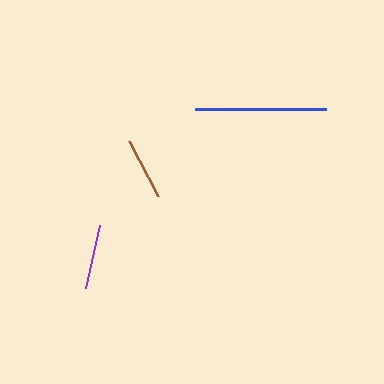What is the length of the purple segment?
The purple segment is approximately 64 pixels long.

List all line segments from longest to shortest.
From longest to shortest: blue, purple, brown.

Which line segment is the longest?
The blue line is the longest at approximately 132 pixels.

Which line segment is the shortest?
The brown line is the shortest at approximately 62 pixels.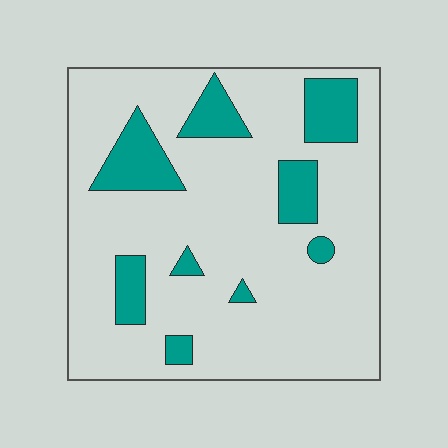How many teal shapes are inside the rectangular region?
9.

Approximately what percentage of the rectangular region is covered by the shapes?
Approximately 20%.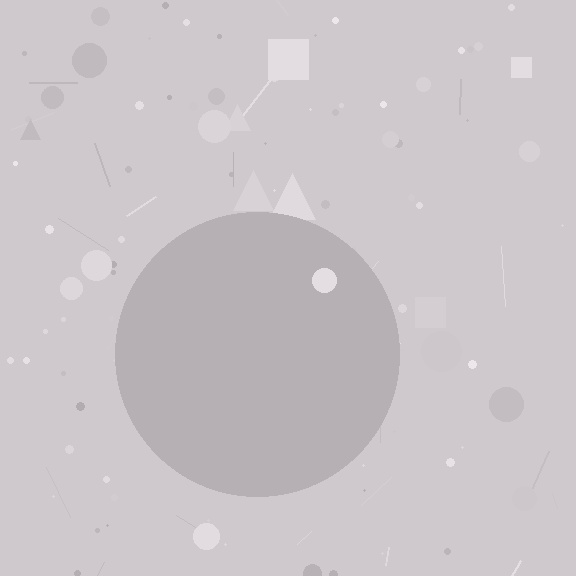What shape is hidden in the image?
A circle is hidden in the image.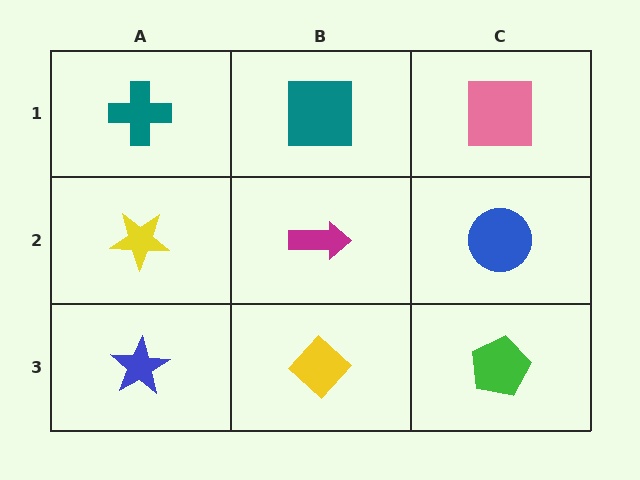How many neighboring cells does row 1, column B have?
3.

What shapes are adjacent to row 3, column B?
A magenta arrow (row 2, column B), a blue star (row 3, column A), a green pentagon (row 3, column C).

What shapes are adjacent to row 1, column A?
A yellow star (row 2, column A), a teal square (row 1, column B).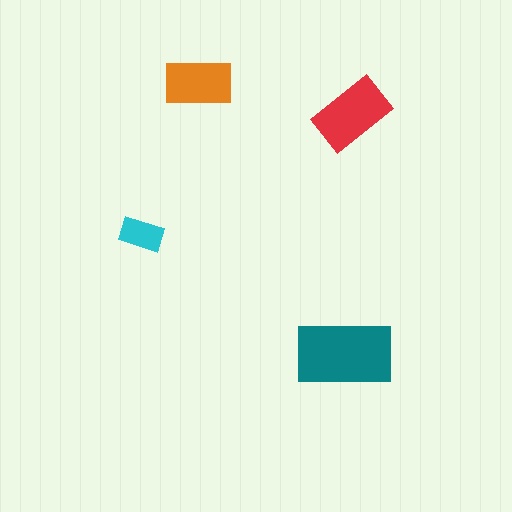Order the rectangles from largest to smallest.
the teal one, the red one, the orange one, the cyan one.